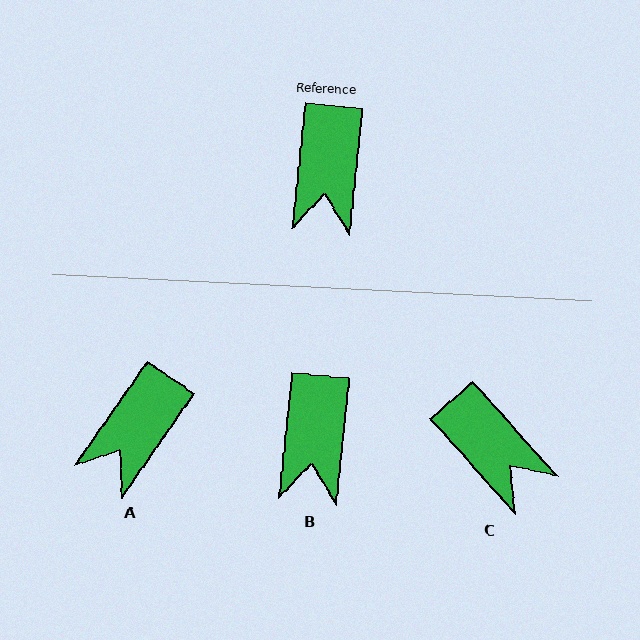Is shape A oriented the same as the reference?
No, it is off by about 29 degrees.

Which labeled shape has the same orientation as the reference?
B.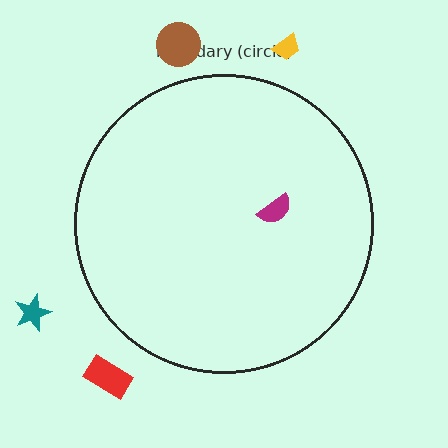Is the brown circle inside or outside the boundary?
Outside.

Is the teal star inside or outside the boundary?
Outside.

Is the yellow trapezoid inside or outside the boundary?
Outside.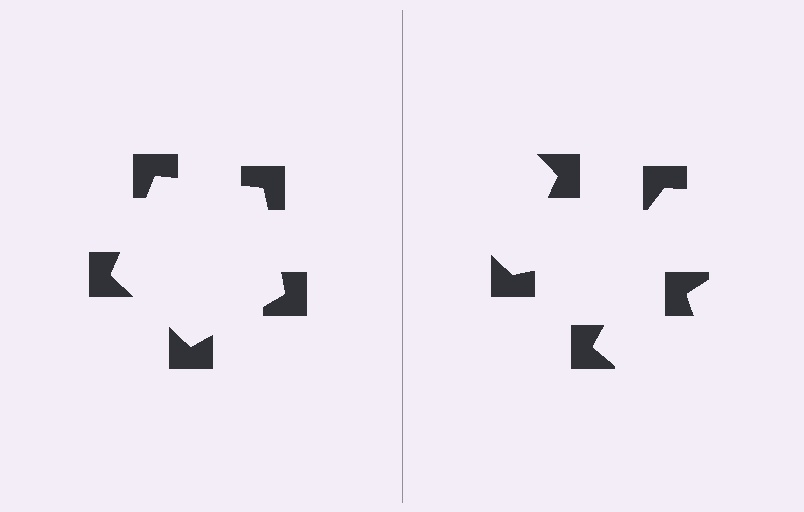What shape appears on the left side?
An illusory pentagon.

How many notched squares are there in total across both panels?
10 — 5 on each side.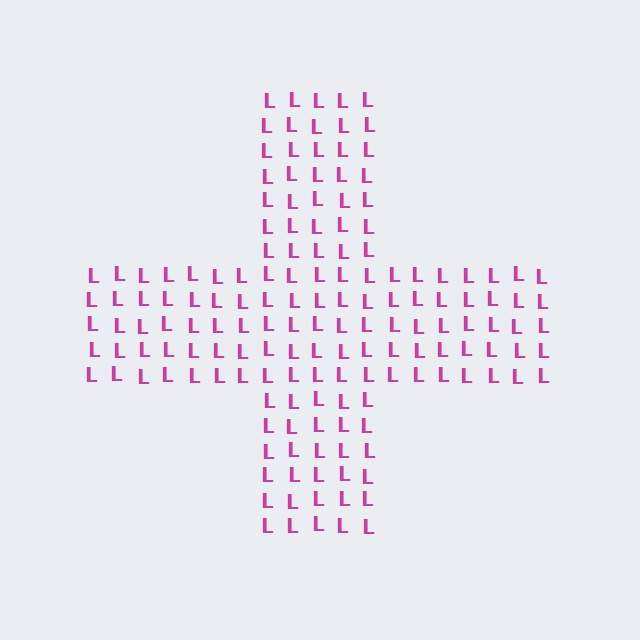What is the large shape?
The large shape is a cross.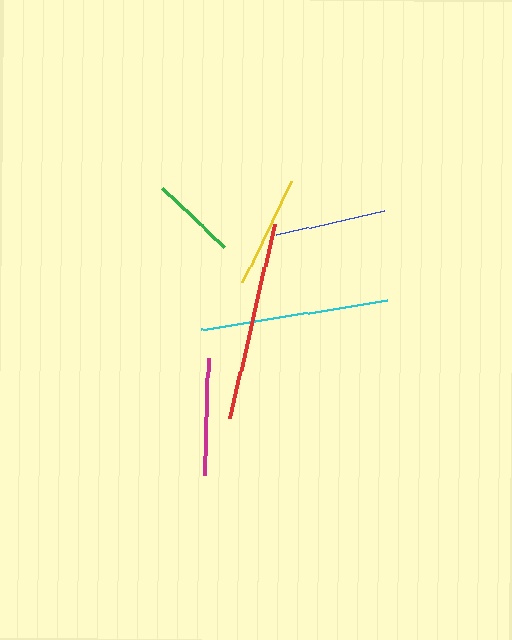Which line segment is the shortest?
The green line is the shortest at approximately 85 pixels.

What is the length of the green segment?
The green segment is approximately 85 pixels long.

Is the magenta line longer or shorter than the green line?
The magenta line is longer than the green line.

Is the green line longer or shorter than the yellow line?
The yellow line is longer than the green line.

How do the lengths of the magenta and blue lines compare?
The magenta and blue lines are approximately the same length.